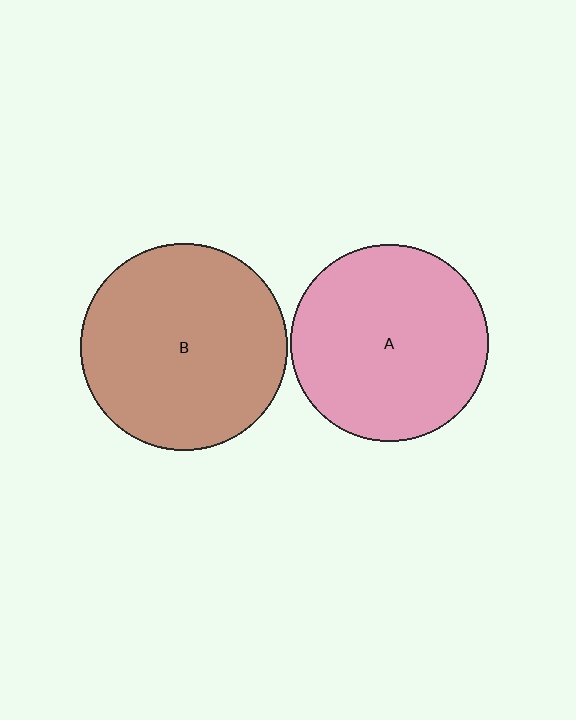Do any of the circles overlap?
No, none of the circles overlap.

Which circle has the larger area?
Circle B (brown).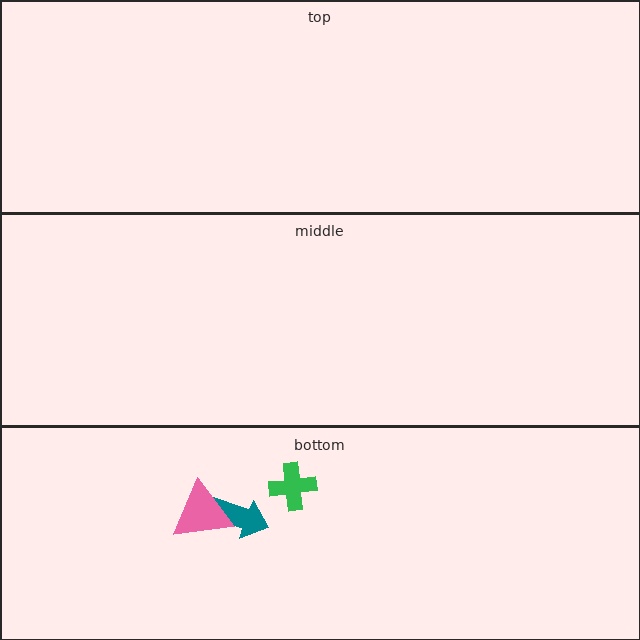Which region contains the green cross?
The bottom region.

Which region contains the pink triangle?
The bottom region.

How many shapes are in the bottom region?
3.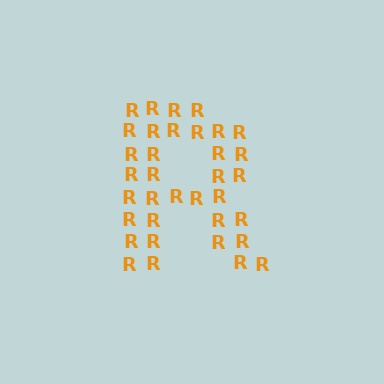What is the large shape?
The large shape is the letter R.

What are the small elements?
The small elements are letter R's.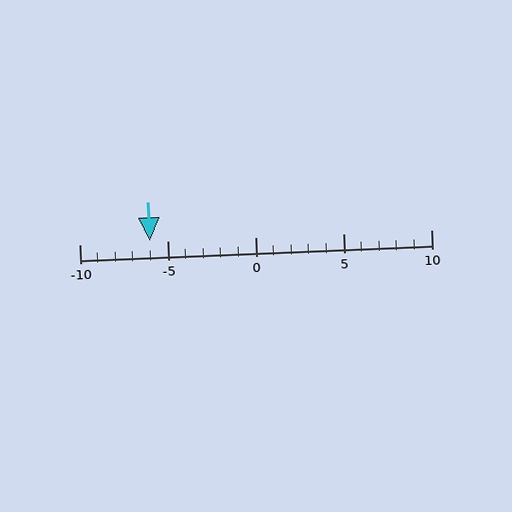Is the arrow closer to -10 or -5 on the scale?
The arrow is closer to -5.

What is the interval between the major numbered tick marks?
The major tick marks are spaced 5 units apart.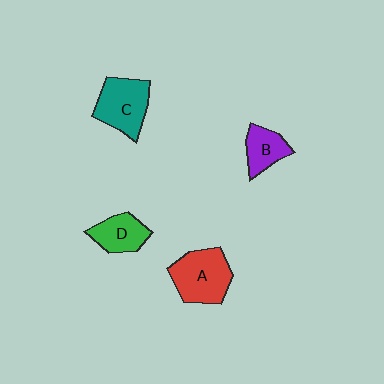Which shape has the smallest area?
Shape B (purple).